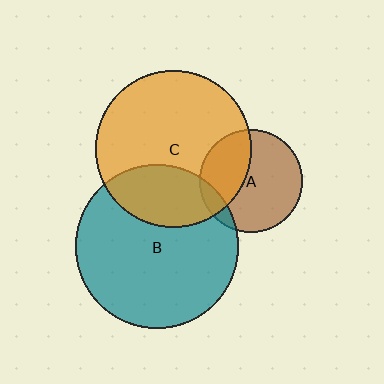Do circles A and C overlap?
Yes.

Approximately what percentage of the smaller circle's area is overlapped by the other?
Approximately 35%.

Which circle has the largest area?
Circle B (teal).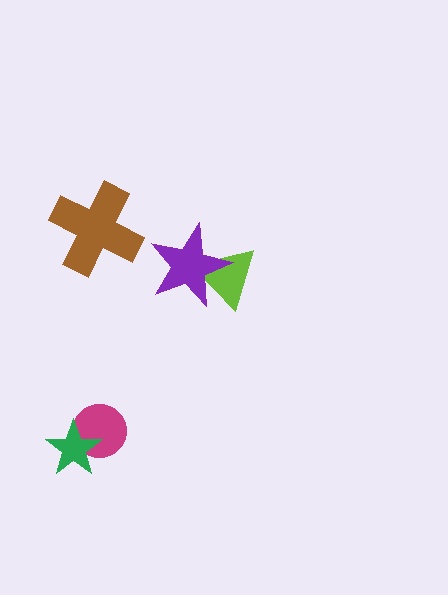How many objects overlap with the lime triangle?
1 object overlaps with the lime triangle.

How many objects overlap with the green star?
1 object overlaps with the green star.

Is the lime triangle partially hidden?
Yes, it is partially covered by another shape.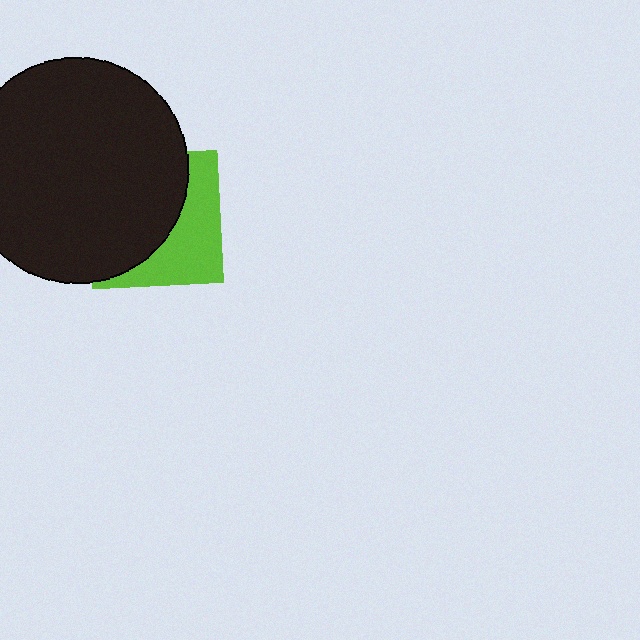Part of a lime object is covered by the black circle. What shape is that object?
It is a square.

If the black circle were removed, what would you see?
You would see the complete lime square.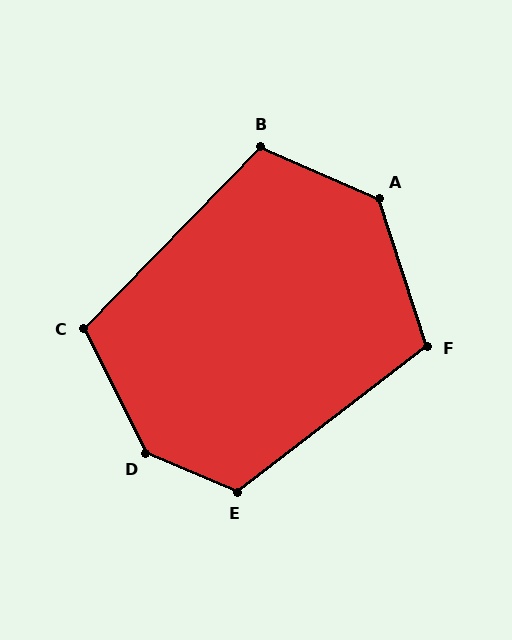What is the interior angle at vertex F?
Approximately 110 degrees (obtuse).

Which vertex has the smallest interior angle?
C, at approximately 109 degrees.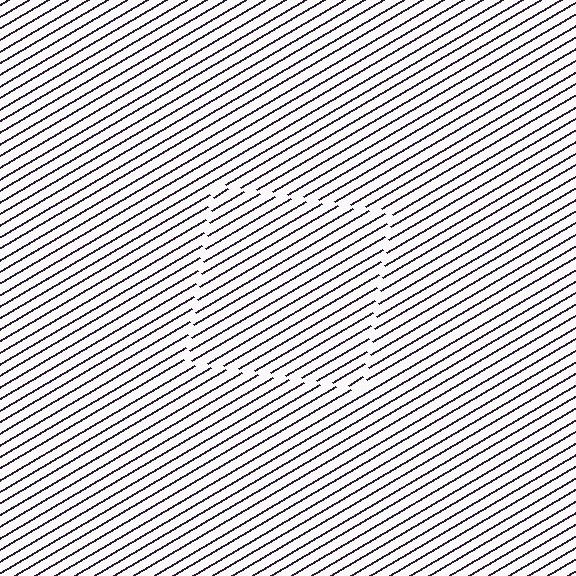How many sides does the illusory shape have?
4 sides — the line-ends trace a square.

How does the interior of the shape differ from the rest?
The interior of the shape contains the same grating, shifted by half a period — the contour is defined by the phase discontinuity where line-ends from the inner and outer gratings abut.